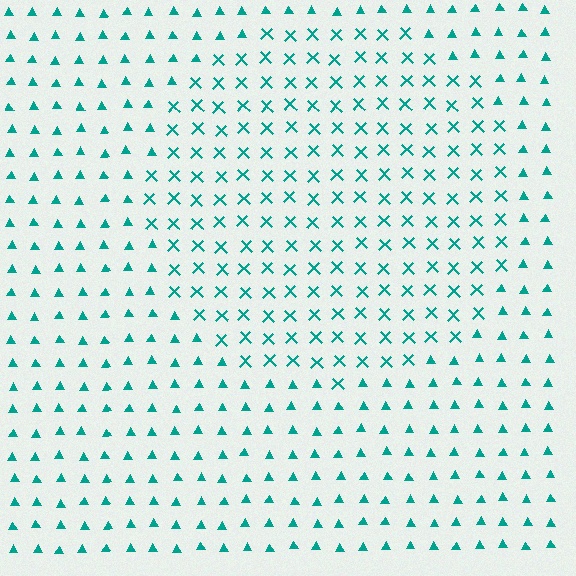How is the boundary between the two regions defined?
The boundary is defined by a change in element shape: X marks inside vs. triangles outside. All elements share the same color and spacing.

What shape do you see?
I see a circle.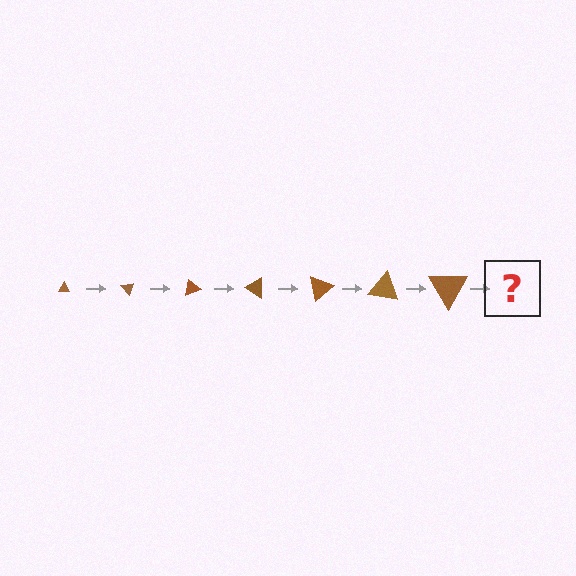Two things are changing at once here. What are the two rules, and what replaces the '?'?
The two rules are that the triangle grows larger each step and it rotates 50 degrees each step. The '?' should be a triangle, larger than the previous one and rotated 350 degrees from the start.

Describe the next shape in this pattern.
It should be a triangle, larger than the previous one and rotated 350 degrees from the start.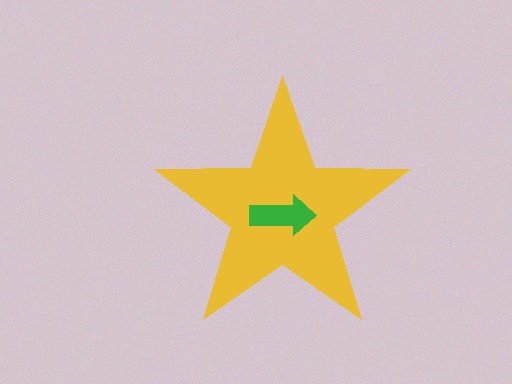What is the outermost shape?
The yellow star.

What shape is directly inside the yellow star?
The green arrow.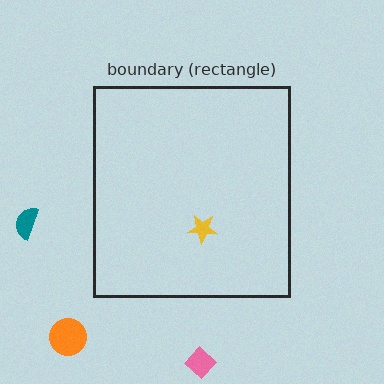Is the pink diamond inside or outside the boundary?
Outside.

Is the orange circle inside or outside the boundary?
Outside.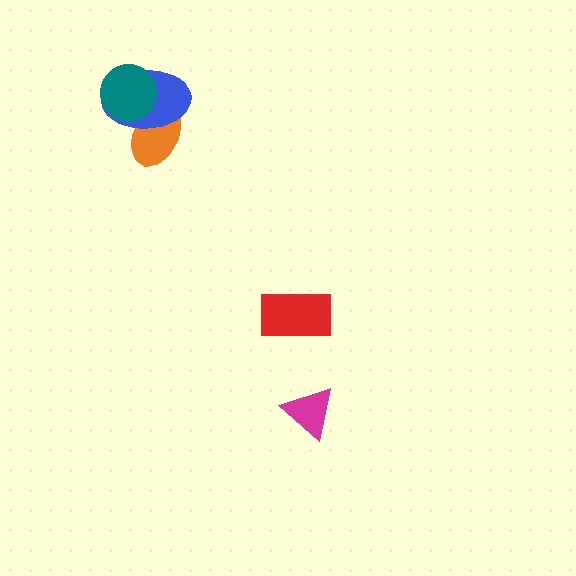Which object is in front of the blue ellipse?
The teal circle is in front of the blue ellipse.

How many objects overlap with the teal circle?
2 objects overlap with the teal circle.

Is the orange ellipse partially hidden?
Yes, it is partially covered by another shape.